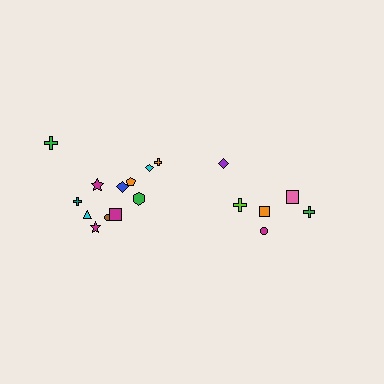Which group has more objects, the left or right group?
The left group.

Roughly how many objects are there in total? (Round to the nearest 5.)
Roughly 20 objects in total.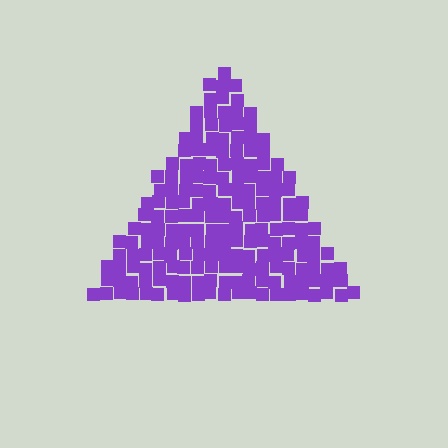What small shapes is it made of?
It is made of small squares.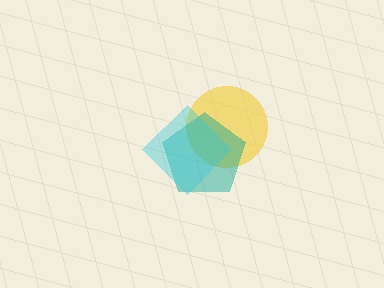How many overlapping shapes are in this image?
There are 3 overlapping shapes in the image.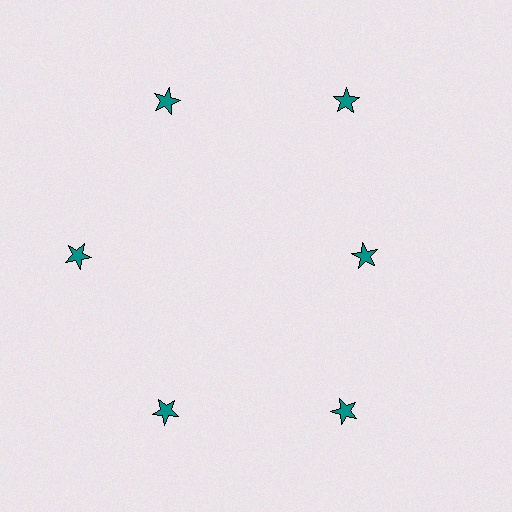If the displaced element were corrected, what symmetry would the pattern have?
It would have 6-fold rotational symmetry — the pattern would map onto itself every 60 degrees.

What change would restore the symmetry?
The symmetry would be restored by moving it outward, back onto the ring so that all 6 stars sit at equal angles and equal distance from the center.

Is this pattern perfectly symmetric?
No. The 6 teal stars are arranged in a ring, but one element near the 3 o'clock position is pulled inward toward the center, breaking the 6-fold rotational symmetry.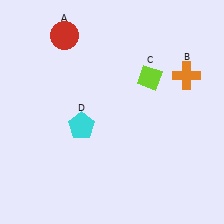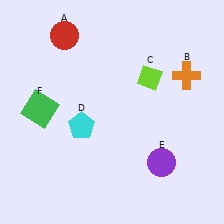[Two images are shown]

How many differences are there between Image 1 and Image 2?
There are 2 differences between the two images.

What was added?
A purple circle (E), a green square (F) were added in Image 2.